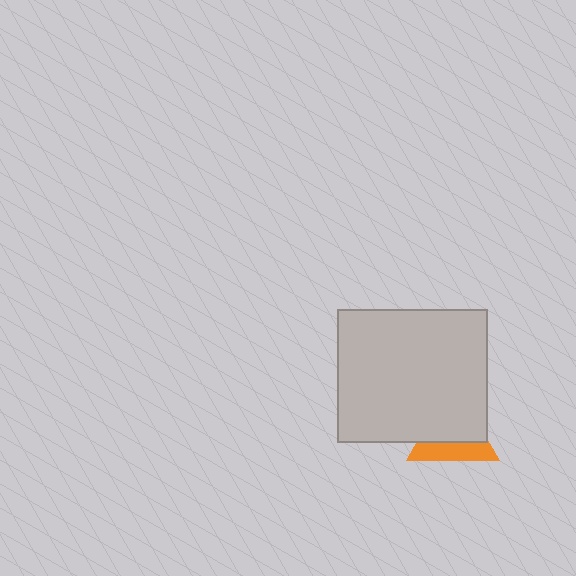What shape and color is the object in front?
The object in front is a light gray rectangle.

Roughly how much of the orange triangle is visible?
A small part of it is visible (roughly 39%).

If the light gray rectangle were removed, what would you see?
You would see the complete orange triangle.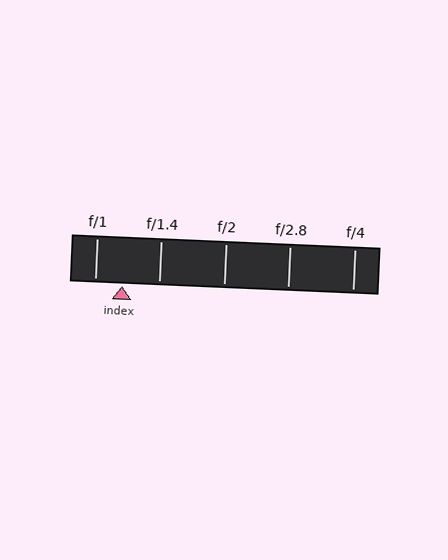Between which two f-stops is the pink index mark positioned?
The index mark is between f/1 and f/1.4.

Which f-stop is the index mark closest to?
The index mark is closest to f/1.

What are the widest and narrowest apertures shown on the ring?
The widest aperture shown is f/1 and the narrowest is f/4.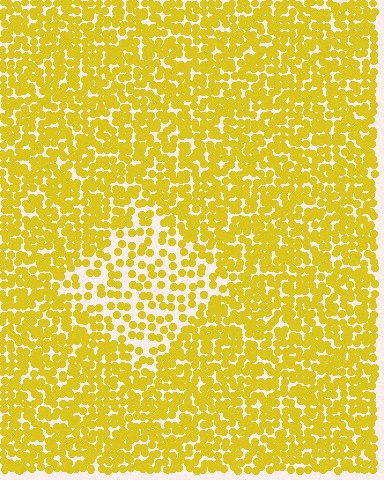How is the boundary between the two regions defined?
The boundary is defined by a change in element density (approximately 2.0x ratio). All elements are the same color, size, and shape.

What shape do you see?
I see a diamond.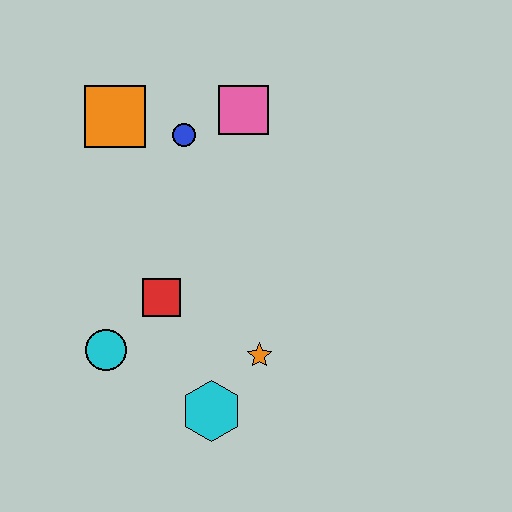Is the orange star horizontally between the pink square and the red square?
No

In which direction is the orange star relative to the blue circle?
The orange star is below the blue circle.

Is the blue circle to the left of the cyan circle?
No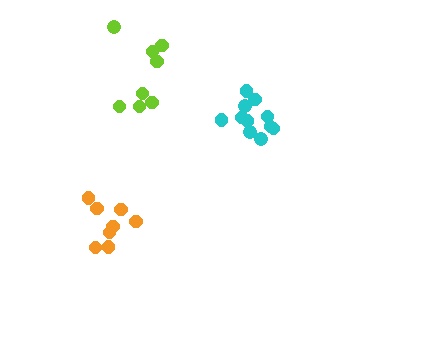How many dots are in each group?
Group 1: 8 dots, Group 2: 11 dots, Group 3: 8 dots (27 total).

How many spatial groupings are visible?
There are 3 spatial groupings.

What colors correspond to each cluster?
The clusters are colored: orange, cyan, lime.